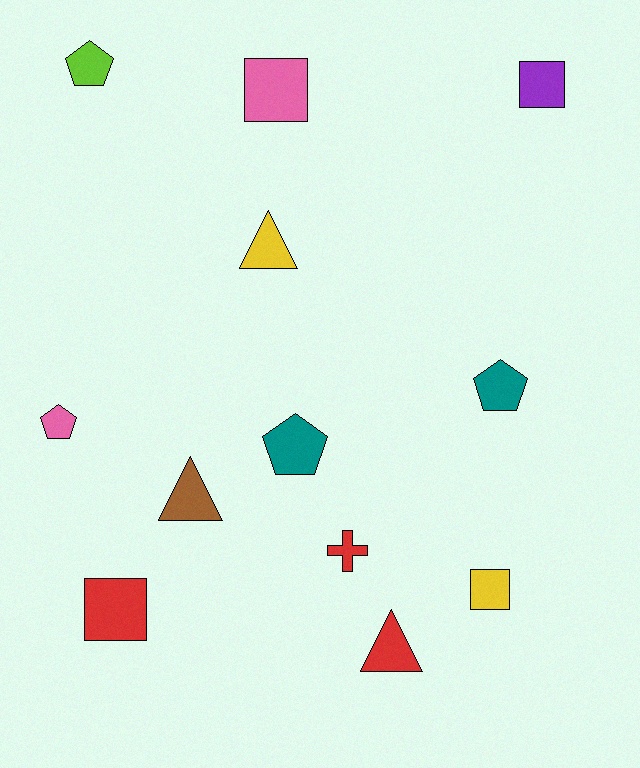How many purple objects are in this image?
There is 1 purple object.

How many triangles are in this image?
There are 3 triangles.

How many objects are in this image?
There are 12 objects.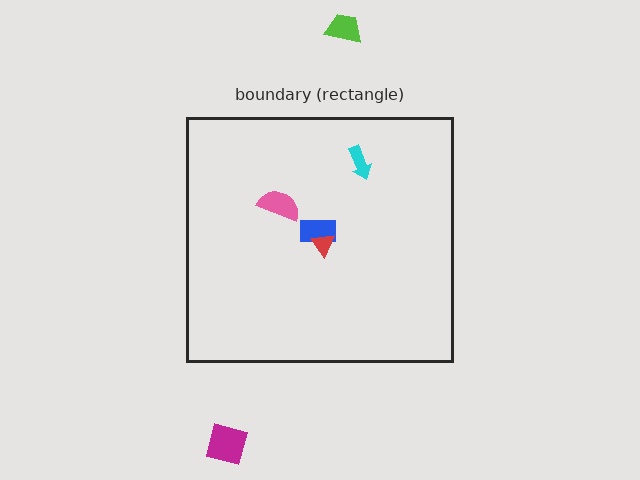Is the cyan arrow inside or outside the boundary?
Inside.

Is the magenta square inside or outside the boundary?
Outside.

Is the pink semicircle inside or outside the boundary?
Inside.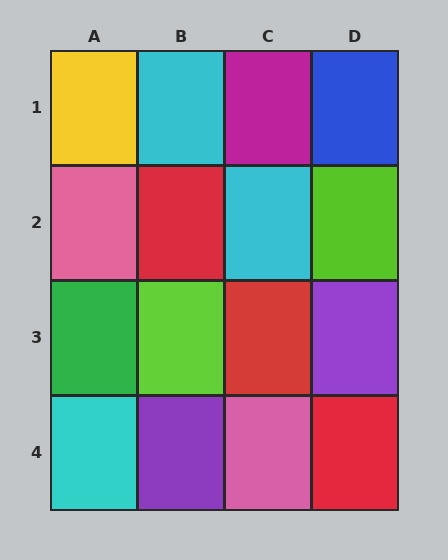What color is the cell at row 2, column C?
Cyan.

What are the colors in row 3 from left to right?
Green, lime, red, purple.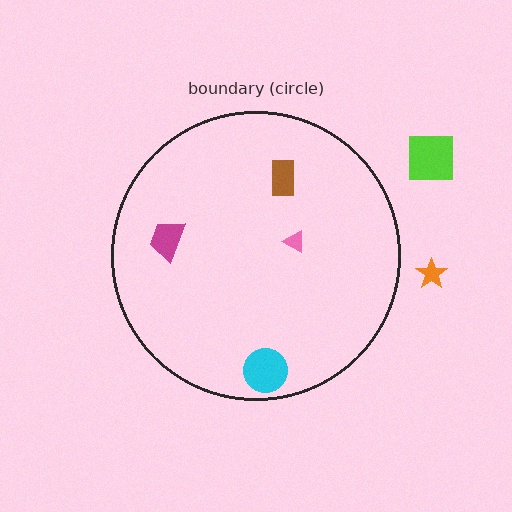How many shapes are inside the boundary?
4 inside, 2 outside.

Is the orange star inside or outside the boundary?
Outside.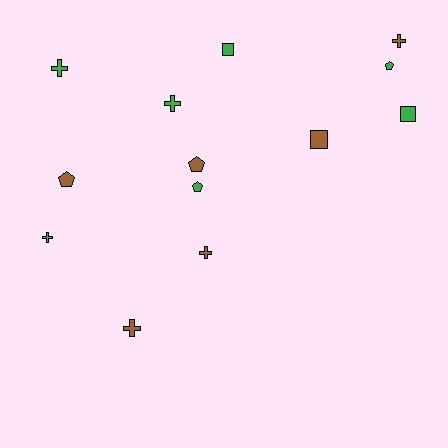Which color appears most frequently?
Green, with 7 objects.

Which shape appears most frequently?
Cross, with 6 objects.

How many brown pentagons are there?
There are 2 brown pentagons.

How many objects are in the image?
There are 13 objects.